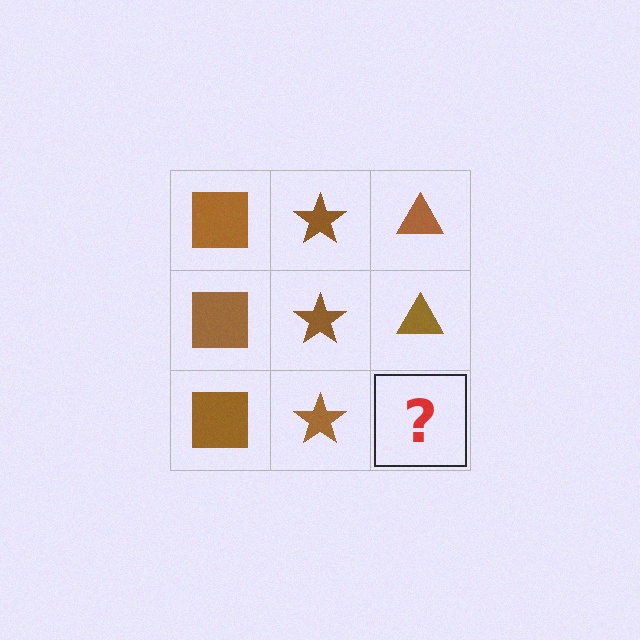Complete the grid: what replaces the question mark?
The question mark should be replaced with a brown triangle.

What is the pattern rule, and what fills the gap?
The rule is that each column has a consistent shape. The gap should be filled with a brown triangle.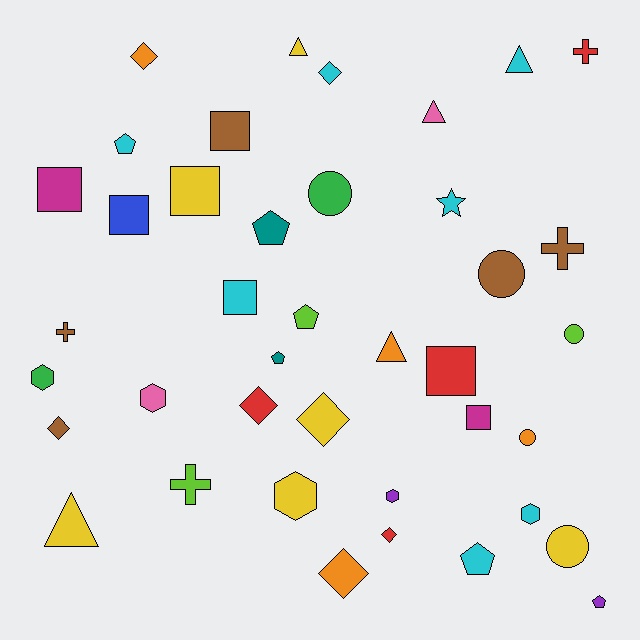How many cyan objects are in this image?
There are 7 cyan objects.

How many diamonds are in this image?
There are 7 diamonds.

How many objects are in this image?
There are 40 objects.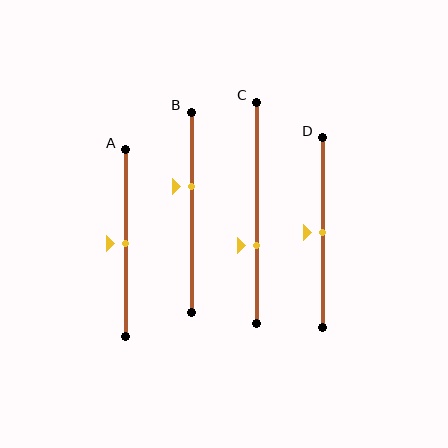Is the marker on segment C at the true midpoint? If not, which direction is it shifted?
No, the marker on segment C is shifted downward by about 15% of the segment length.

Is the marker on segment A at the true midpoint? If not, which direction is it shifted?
Yes, the marker on segment A is at the true midpoint.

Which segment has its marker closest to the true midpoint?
Segment A has its marker closest to the true midpoint.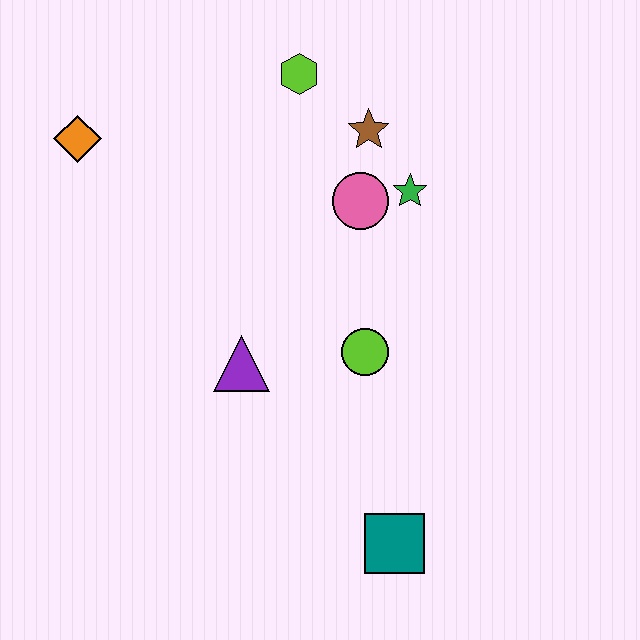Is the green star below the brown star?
Yes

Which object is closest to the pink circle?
The green star is closest to the pink circle.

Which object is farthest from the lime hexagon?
The teal square is farthest from the lime hexagon.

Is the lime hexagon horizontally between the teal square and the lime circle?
No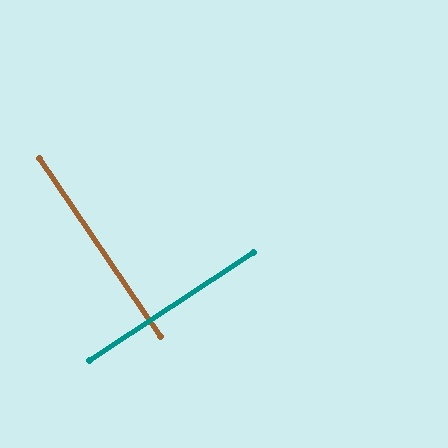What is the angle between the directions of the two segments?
Approximately 89 degrees.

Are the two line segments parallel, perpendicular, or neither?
Perpendicular — they meet at approximately 89°.